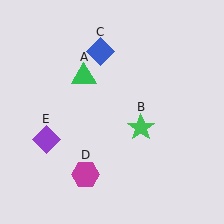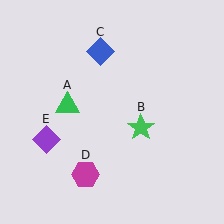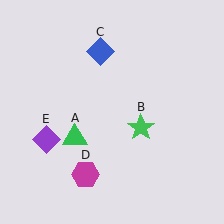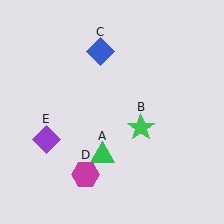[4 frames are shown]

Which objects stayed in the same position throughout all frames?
Green star (object B) and blue diamond (object C) and magenta hexagon (object D) and purple diamond (object E) remained stationary.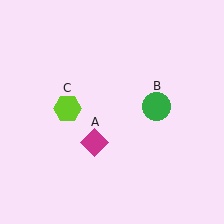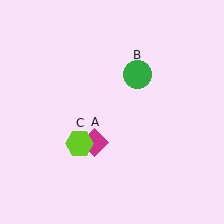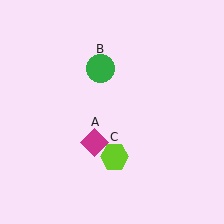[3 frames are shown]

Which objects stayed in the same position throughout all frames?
Magenta diamond (object A) remained stationary.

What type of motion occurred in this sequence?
The green circle (object B), lime hexagon (object C) rotated counterclockwise around the center of the scene.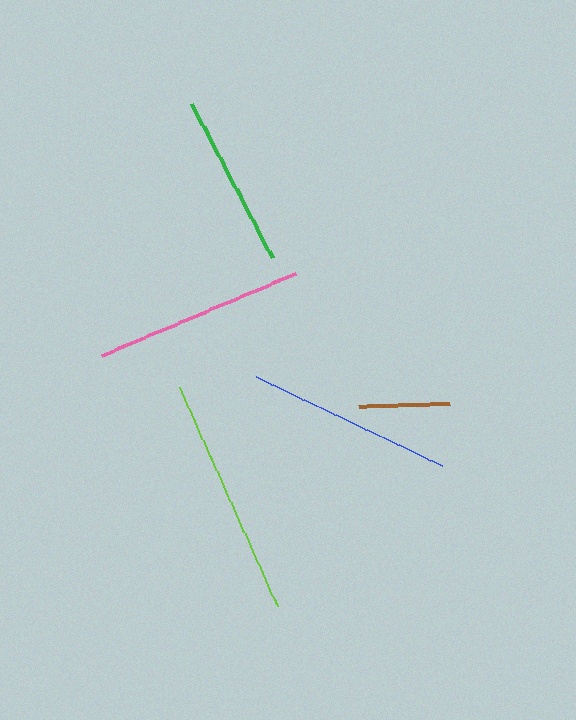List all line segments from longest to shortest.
From longest to shortest: lime, pink, blue, green, brown.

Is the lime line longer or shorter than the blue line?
The lime line is longer than the blue line.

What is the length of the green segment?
The green segment is approximately 174 pixels long.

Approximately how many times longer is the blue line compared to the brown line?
The blue line is approximately 2.3 times the length of the brown line.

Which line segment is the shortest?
The brown line is the shortest at approximately 91 pixels.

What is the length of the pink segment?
The pink segment is approximately 211 pixels long.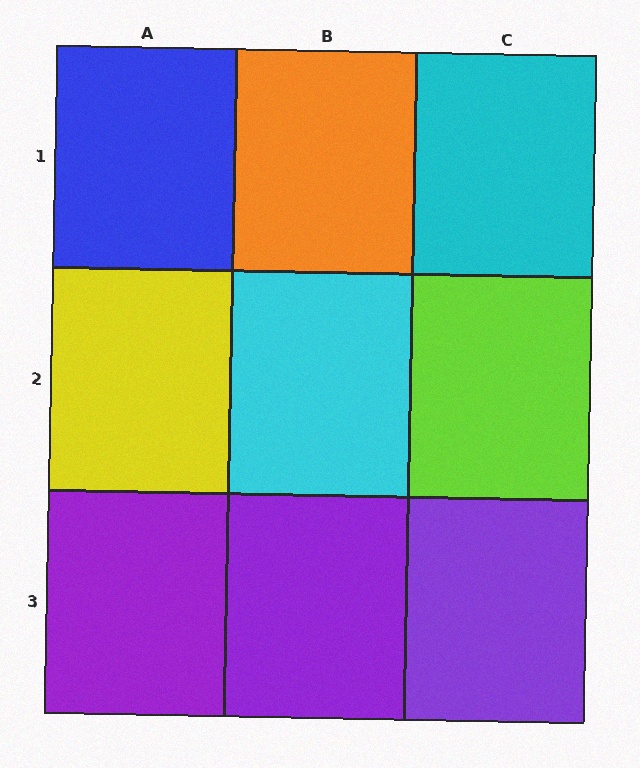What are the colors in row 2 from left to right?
Yellow, cyan, lime.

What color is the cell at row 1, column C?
Cyan.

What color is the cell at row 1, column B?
Orange.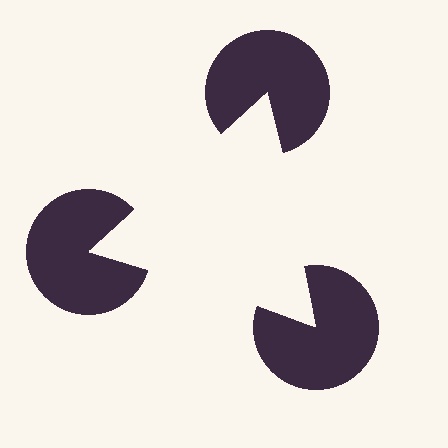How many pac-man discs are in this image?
There are 3 — one at each vertex of the illusory triangle.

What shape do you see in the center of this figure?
An illusory triangle — its edges are inferred from the aligned wedge cuts in the pac-man discs, not physically drawn.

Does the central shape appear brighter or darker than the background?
It typically appears slightly brighter than the background, even though no actual brightness change is drawn.